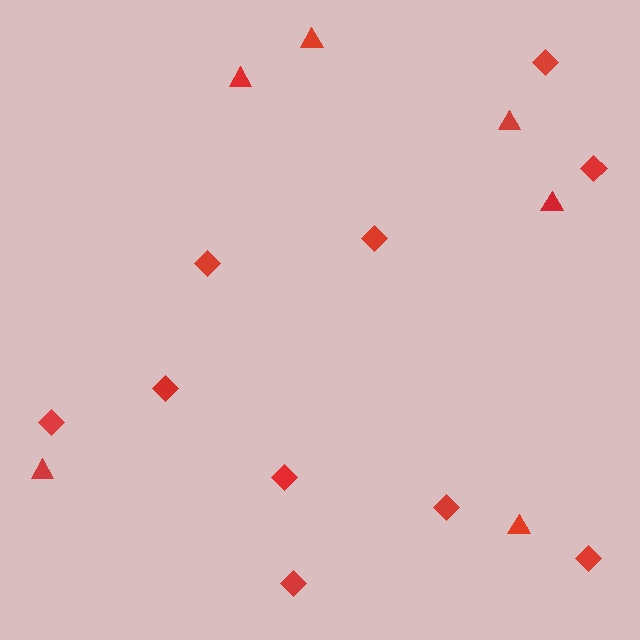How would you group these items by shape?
There are 2 groups: one group of diamonds (10) and one group of triangles (6).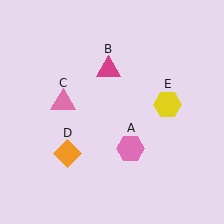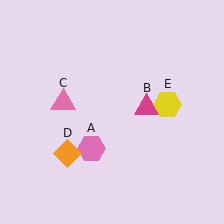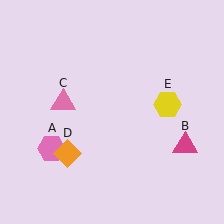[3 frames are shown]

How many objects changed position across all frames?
2 objects changed position: pink hexagon (object A), magenta triangle (object B).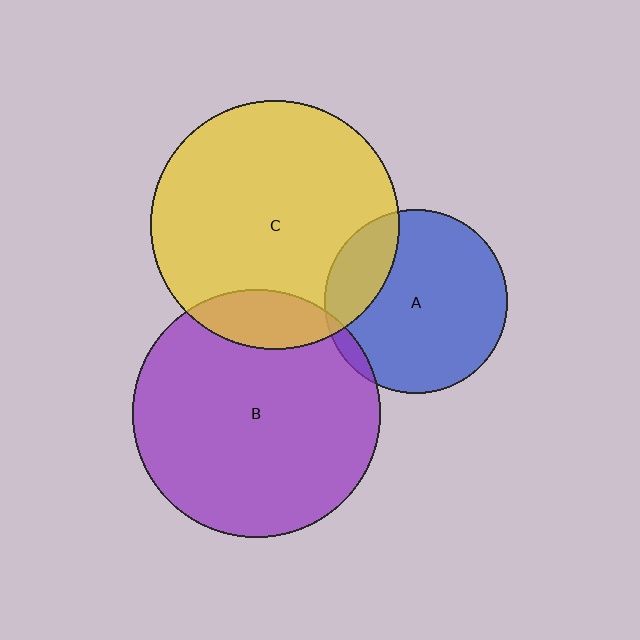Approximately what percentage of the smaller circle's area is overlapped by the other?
Approximately 15%.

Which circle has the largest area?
Circle C (yellow).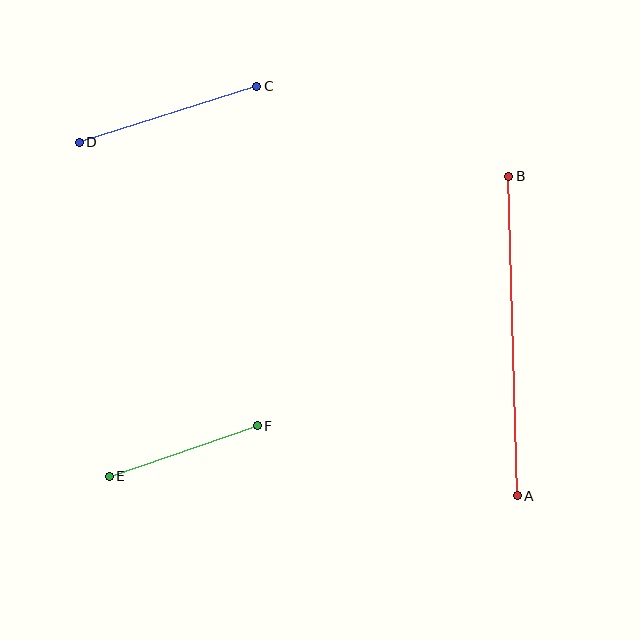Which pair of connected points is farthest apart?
Points A and B are farthest apart.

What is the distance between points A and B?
The distance is approximately 319 pixels.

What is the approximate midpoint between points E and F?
The midpoint is at approximately (183, 451) pixels.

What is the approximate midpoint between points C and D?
The midpoint is at approximately (168, 114) pixels.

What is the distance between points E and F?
The distance is approximately 157 pixels.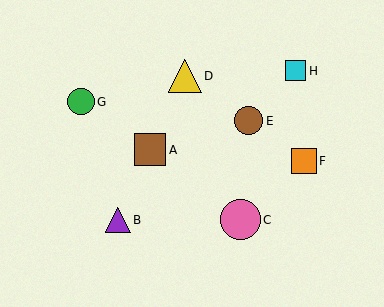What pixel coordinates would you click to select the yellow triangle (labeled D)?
Click at (185, 76) to select the yellow triangle D.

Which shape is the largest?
The pink circle (labeled C) is the largest.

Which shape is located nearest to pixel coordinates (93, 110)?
The green circle (labeled G) at (81, 102) is nearest to that location.